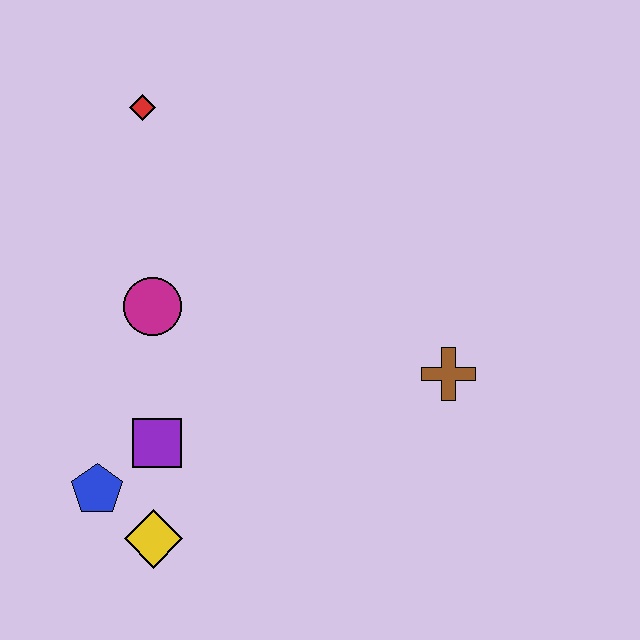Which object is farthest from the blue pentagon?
The red diamond is farthest from the blue pentagon.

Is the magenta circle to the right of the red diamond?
Yes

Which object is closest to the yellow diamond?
The blue pentagon is closest to the yellow diamond.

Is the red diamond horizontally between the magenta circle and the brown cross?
No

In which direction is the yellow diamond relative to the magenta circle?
The yellow diamond is below the magenta circle.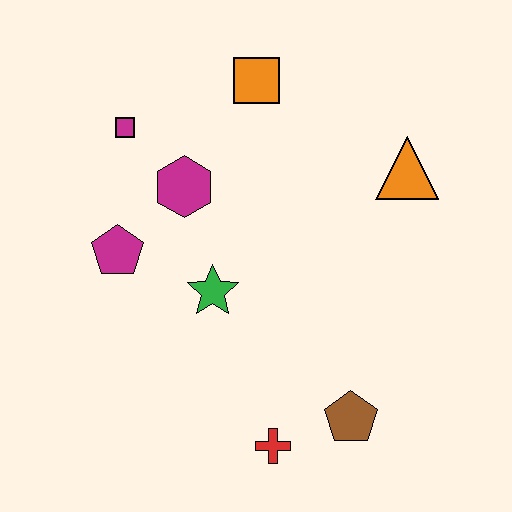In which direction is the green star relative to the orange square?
The green star is below the orange square.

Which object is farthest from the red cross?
The orange square is farthest from the red cross.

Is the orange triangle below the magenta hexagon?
No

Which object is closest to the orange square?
The magenta hexagon is closest to the orange square.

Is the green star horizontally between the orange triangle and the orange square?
No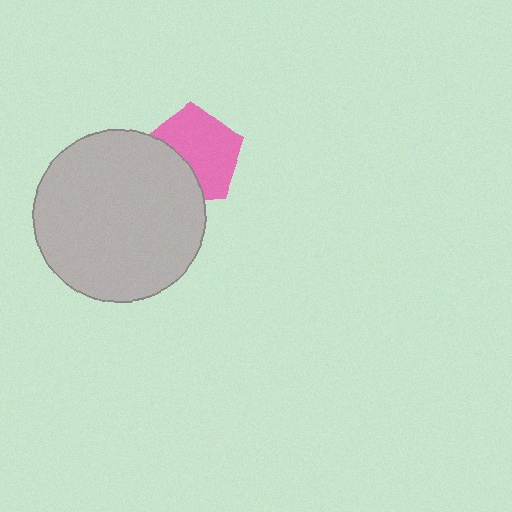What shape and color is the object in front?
The object in front is a light gray circle.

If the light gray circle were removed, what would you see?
You would see the complete pink pentagon.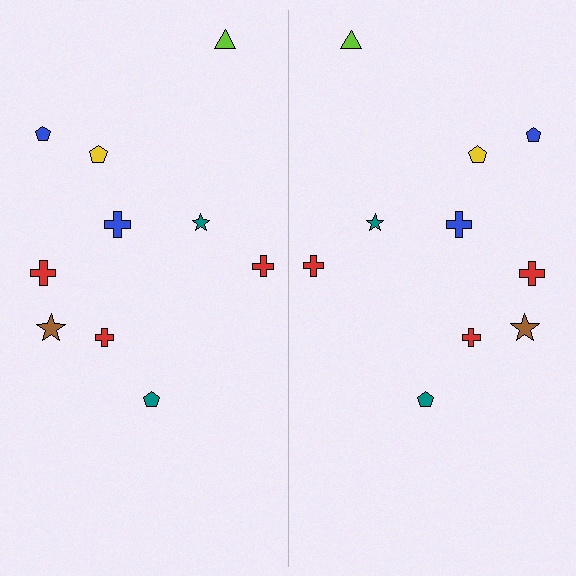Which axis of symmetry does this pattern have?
The pattern has a vertical axis of symmetry running through the center of the image.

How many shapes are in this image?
There are 20 shapes in this image.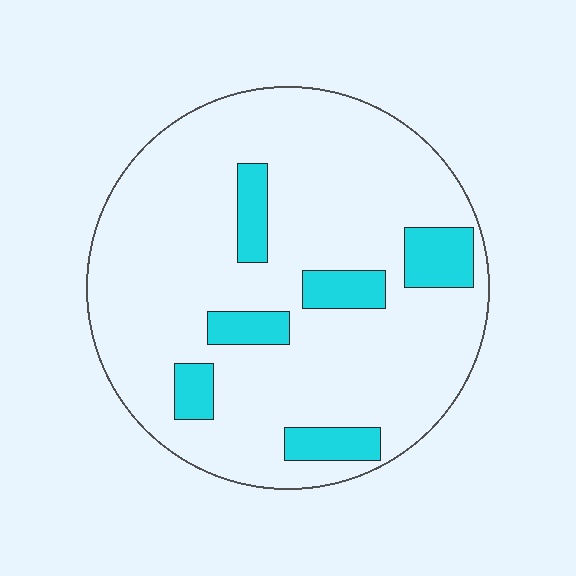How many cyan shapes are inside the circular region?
6.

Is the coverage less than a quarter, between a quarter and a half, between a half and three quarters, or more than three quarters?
Less than a quarter.